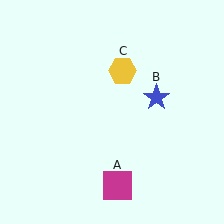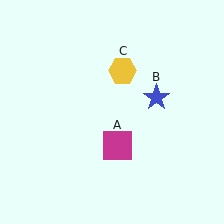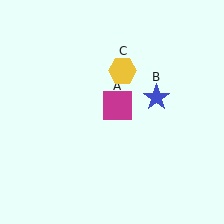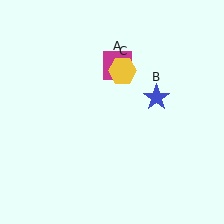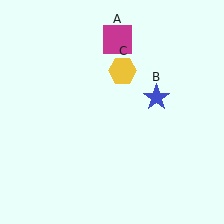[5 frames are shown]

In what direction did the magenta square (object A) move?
The magenta square (object A) moved up.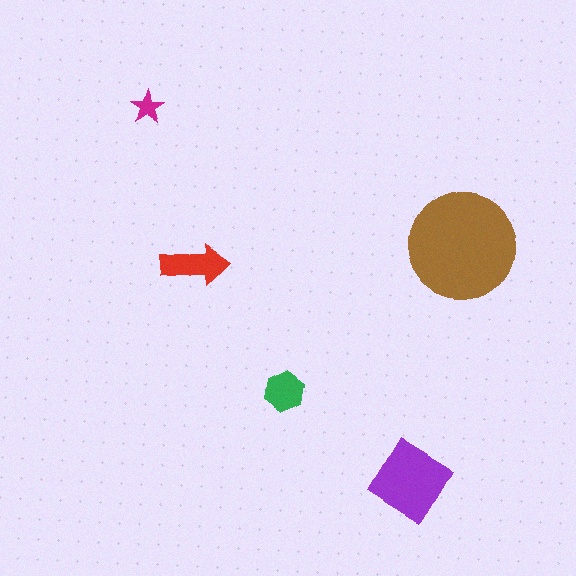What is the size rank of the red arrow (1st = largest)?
3rd.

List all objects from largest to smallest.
The brown circle, the purple diamond, the red arrow, the green hexagon, the magenta star.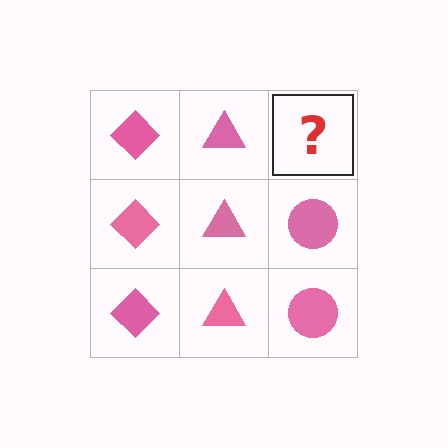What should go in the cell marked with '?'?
The missing cell should contain a pink circle.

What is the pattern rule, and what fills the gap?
The rule is that each column has a consistent shape. The gap should be filled with a pink circle.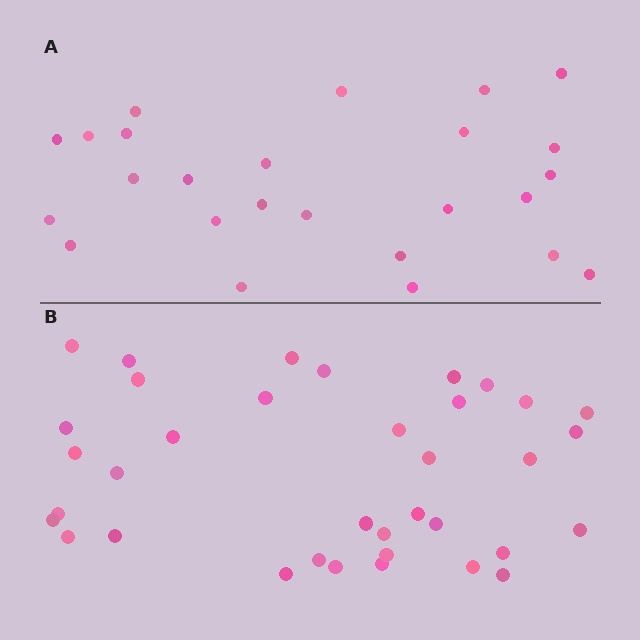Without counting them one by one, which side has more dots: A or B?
Region B (the bottom region) has more dots.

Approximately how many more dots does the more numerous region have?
Region B has roughly 12 or so more dots than region A.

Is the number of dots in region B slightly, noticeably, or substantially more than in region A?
Region B has noticeably more, but not dramatically so. The ratio is roughly 1.4 to 1.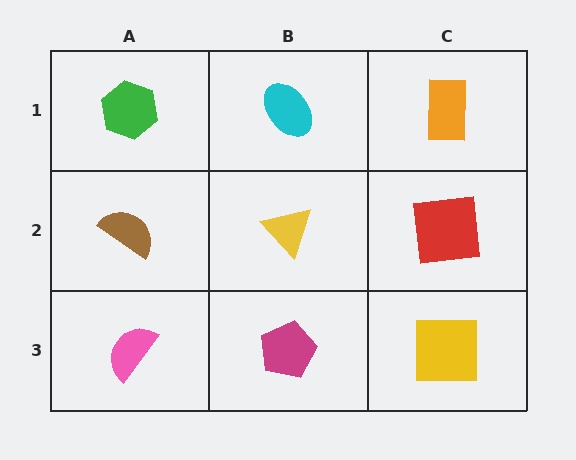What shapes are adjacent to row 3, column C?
A red square (row 2, column C), a magenta pentagon (row 3, column B).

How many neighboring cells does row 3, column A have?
2.